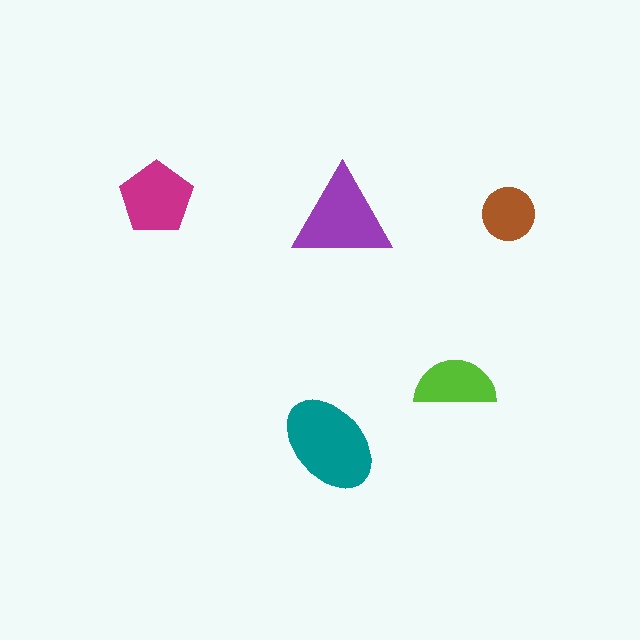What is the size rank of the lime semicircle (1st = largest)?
4th.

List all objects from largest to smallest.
The teal ellipse, the purple triangle, the magenta pentagon, the lime semicircle, the brown circle.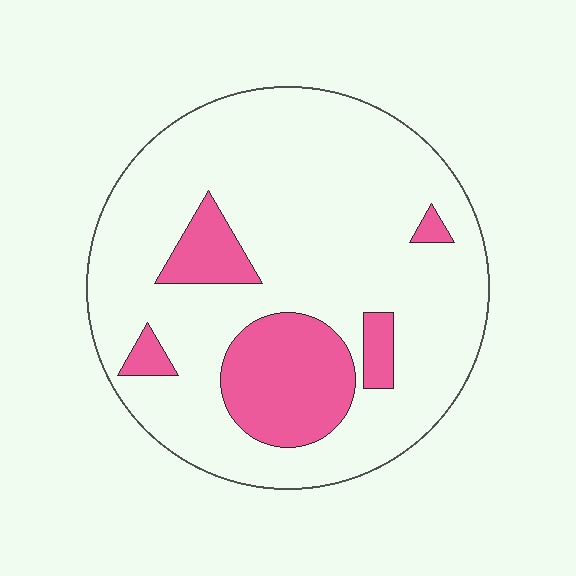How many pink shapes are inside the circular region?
5.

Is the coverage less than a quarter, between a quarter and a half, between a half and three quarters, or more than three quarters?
Less than a quarter.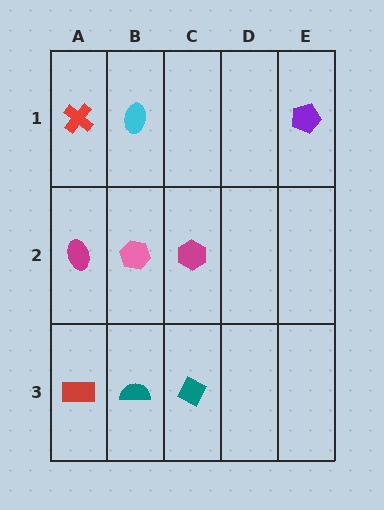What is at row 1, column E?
A purple pentagon.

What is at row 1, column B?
A cyan ellipse.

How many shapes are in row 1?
3 shapes.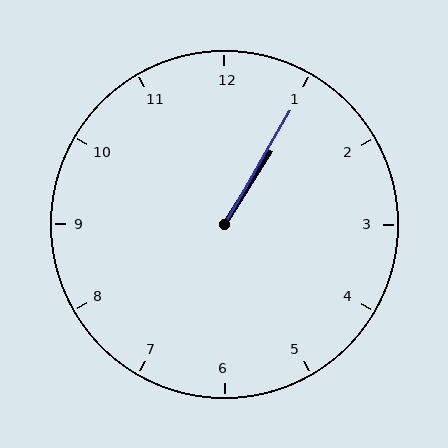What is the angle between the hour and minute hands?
Approximately 2 degrees.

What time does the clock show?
1:05.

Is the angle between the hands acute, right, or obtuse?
It is acute.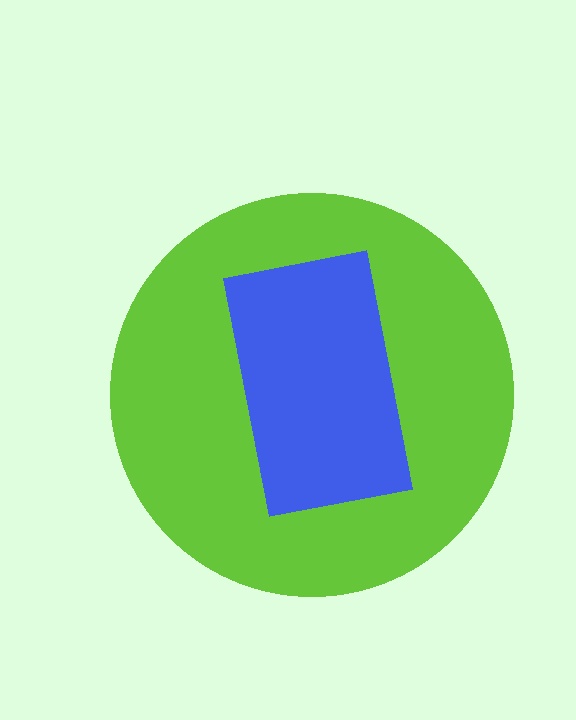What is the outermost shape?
The lime circle.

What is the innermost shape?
The blue rectangle.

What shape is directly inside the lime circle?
The blue rectangle.